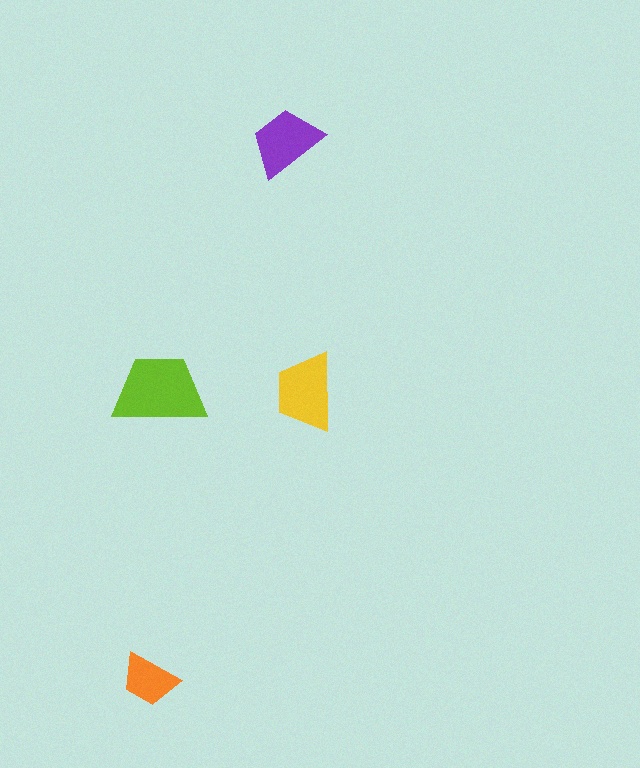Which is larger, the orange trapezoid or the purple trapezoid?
The purple one.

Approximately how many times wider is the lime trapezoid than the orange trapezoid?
About 1.5 times wider.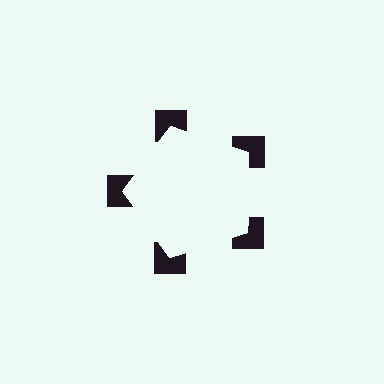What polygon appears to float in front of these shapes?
An illusory pentagon — its edges are inferred from the aligned wedge cuts in the notched squares, not physically drawn.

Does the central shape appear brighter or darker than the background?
It typically appears slightly brighter than the background, even though no actual brightness change is drawn.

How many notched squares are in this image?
There are 5 — one at each vertex of the illusory pentagon.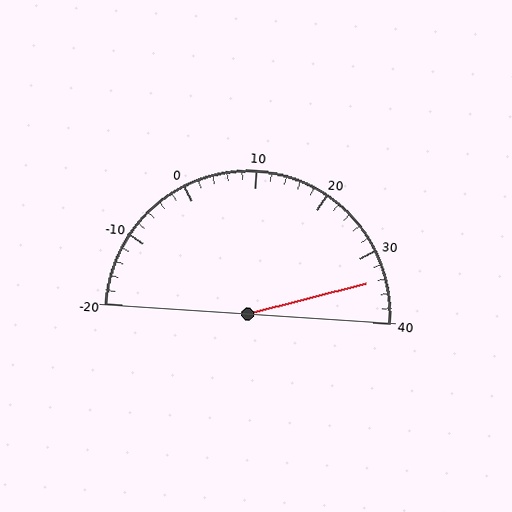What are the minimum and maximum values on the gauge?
The gauge ranges from -20 to 40.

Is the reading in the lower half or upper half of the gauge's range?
The reading is in the upper half of the range (-20 to 40).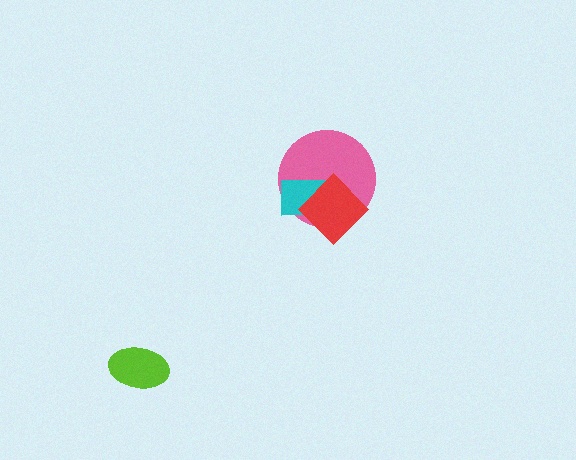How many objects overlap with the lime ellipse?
0 objects overlap with the lime ellipse.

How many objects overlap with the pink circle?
2 objects overlap with the pink circle.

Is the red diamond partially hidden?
No, no other shape covers it.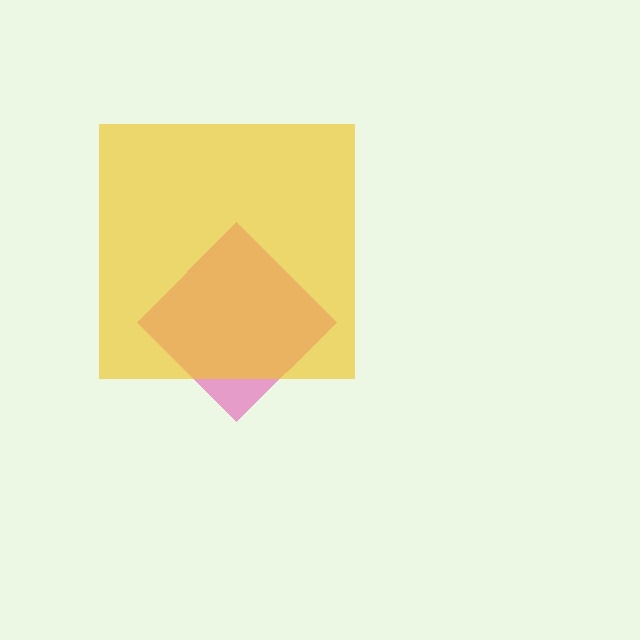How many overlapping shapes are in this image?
There are 2 overlapping shapes in the image.